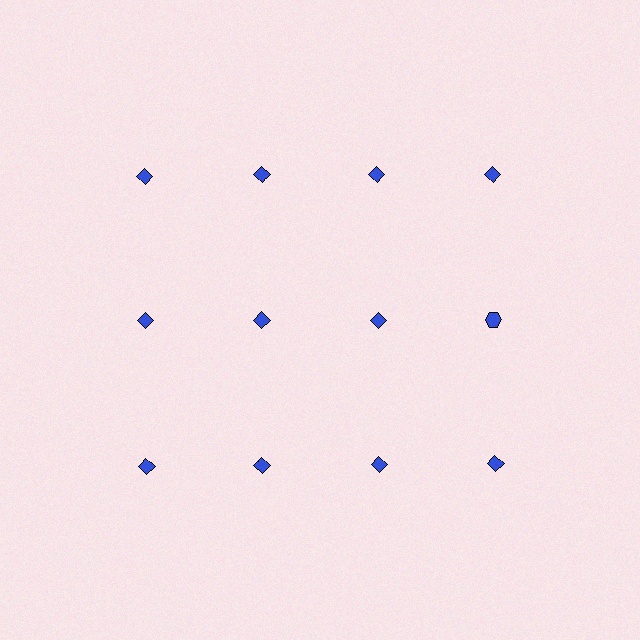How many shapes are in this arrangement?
There are 12 shapes arranged in a grid pattern.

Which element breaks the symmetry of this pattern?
The blue hexagon in the second row, second from right column breaks the symmetry. All other shapes are blue diamonds.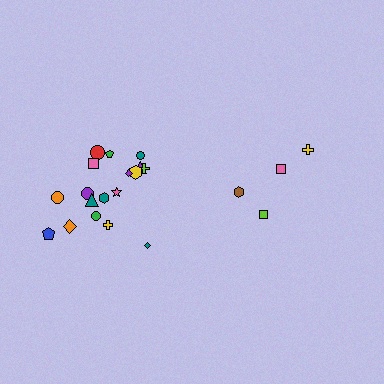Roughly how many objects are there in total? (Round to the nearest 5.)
Roughly 20 objects in total.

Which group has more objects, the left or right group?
The left group.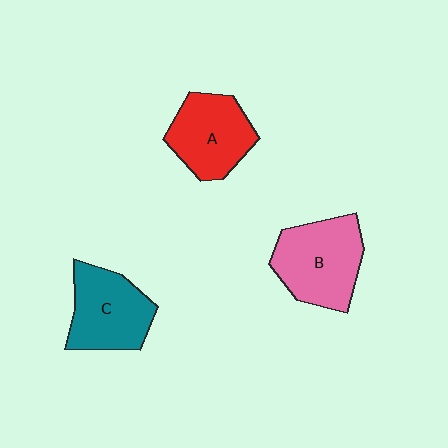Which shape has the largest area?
Shape B (pink).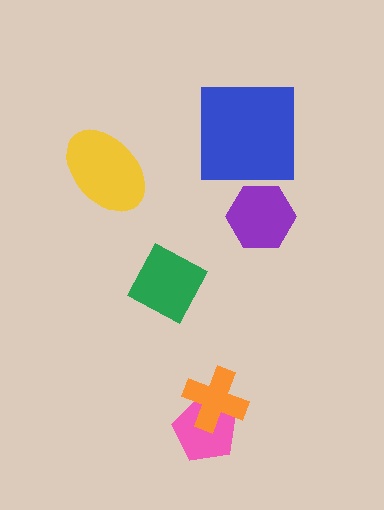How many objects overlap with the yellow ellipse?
0 objects overlap with the yellow ellipse.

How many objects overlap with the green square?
0 objects overlap with the green square.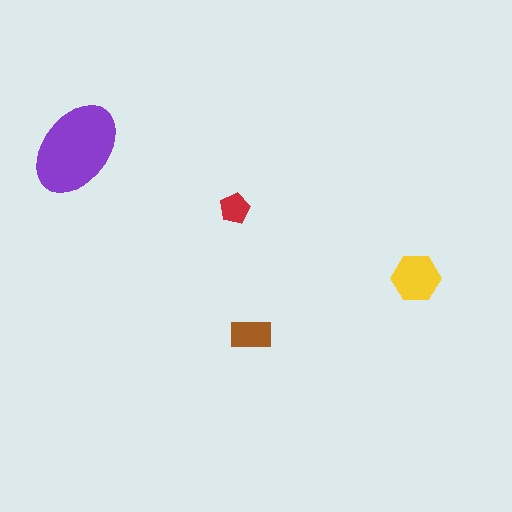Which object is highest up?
The purple ellipse is topmost.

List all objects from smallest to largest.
The red pentagon, the brown rectangle, the yellow hexagon, the purple ellipse.